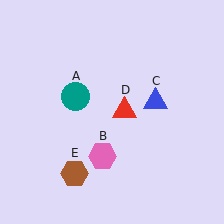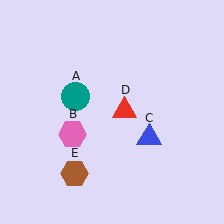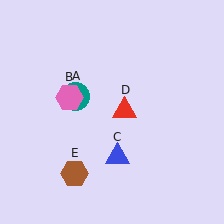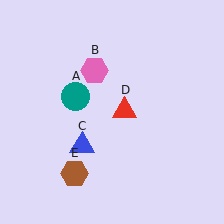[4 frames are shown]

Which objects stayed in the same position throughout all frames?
Teal circle (object A) and red triangle (object D) and brown hexagon (object E) remained stationary.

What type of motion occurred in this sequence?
The pink hexagon (object B), blue triangle (object C) rotated clockwise around the center of the scene.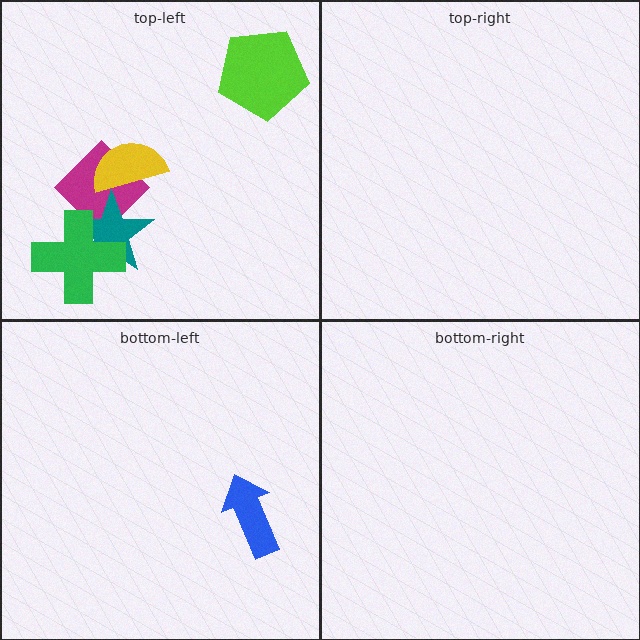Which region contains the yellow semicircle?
The top-left region.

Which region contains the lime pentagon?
The top-left region.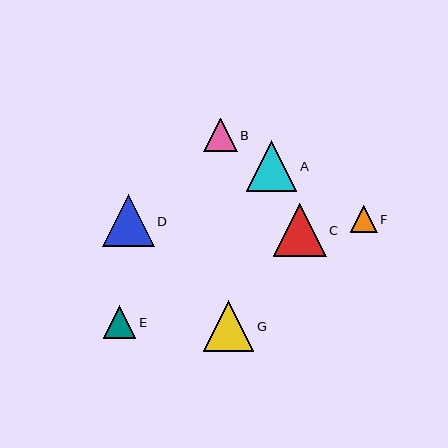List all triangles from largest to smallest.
From largest to smallest: C, D, A, G, B, E, F.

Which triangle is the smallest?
Triangle F is the smallest with a size of approximately 27 pixels.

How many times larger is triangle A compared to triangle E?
Triangle A is approximately 1.6 times the size of triangle E.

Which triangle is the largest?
Triangle C is the largest with a size of approximately 53 pixels.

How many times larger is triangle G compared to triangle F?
Triangle G is approximately 1.9 times the size of triangle F.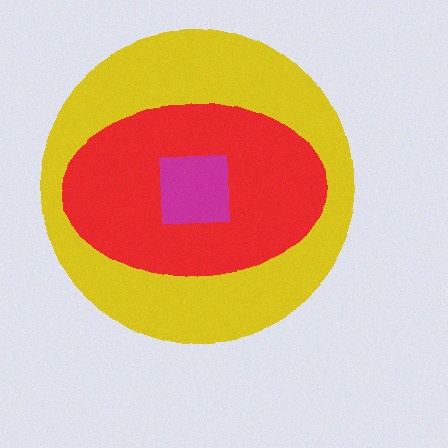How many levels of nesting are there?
3.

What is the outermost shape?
The yellow circle.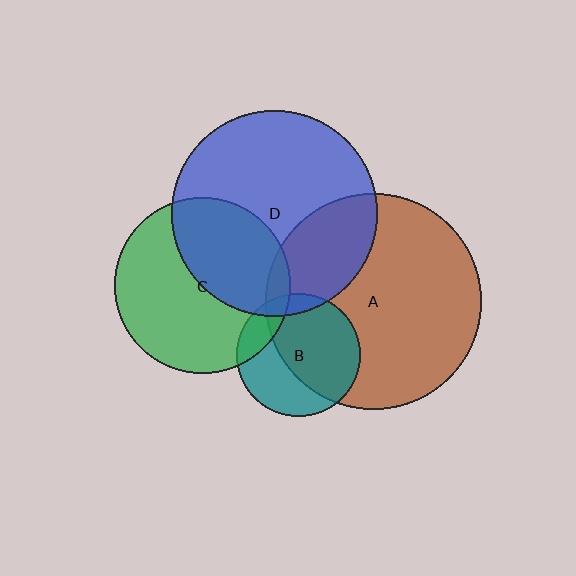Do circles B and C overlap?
Yes.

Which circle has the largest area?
Circle A (brown).